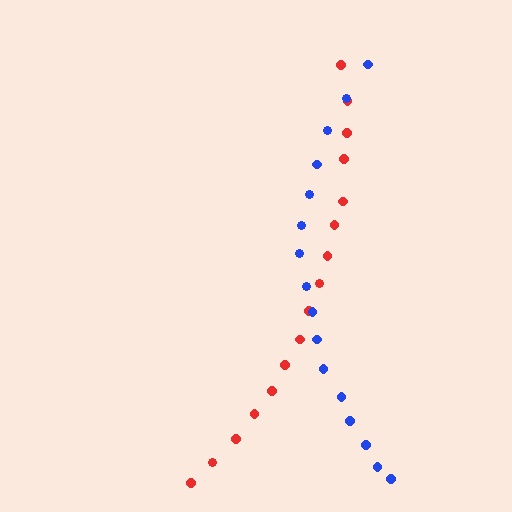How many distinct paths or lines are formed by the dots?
There are 2 distinct paths.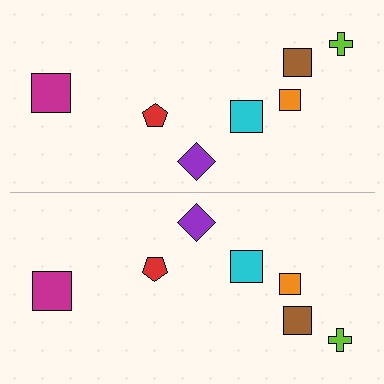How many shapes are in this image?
There are 14 shapes in this image.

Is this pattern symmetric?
Yes, this pattern has bilateral (reflection) symmetry.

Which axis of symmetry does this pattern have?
The pattern has a horizontal axis of symmetry running through the center of the image.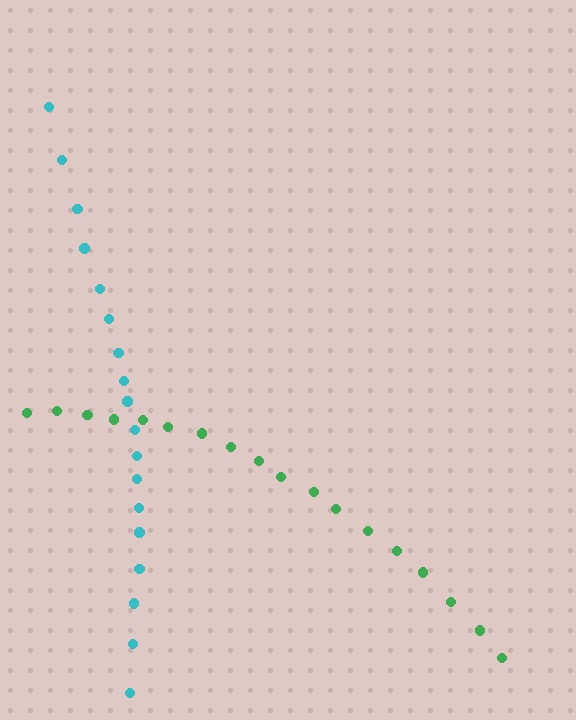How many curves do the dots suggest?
There are 2 distinct paths.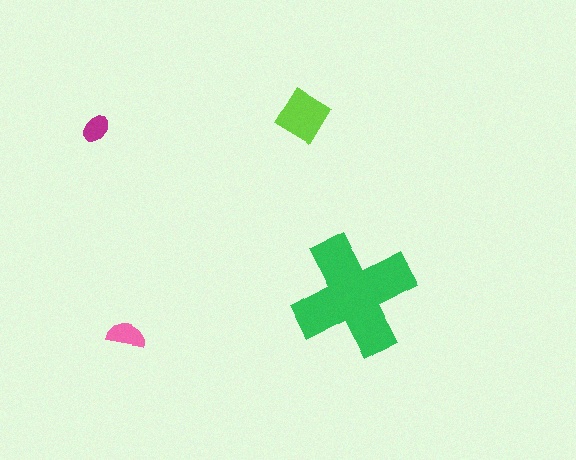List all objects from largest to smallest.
The green cross, the lime diamond, the pink semicircle, the magenta ellipse.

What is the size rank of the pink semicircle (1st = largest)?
3rd.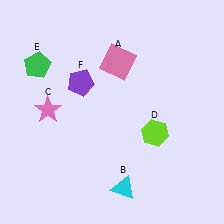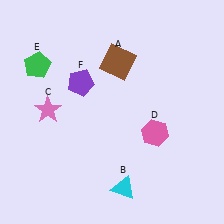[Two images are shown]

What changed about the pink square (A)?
In Image 1, A is pink. In Image 2, it changed to brown.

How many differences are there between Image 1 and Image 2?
There are 2 differences between the two images.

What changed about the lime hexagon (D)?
In Image 1, D is lime. In Image 2, it changed to pink.